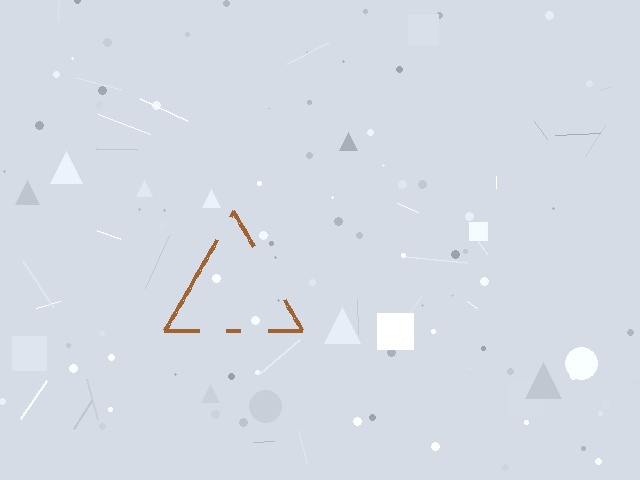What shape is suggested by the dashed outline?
The dashed outline suggests a triangle.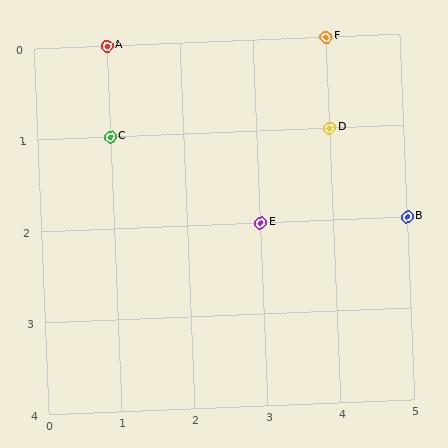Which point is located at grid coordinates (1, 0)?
Point A is at (1, 0).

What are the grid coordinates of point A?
Point A is at grid coordinates (1, 0).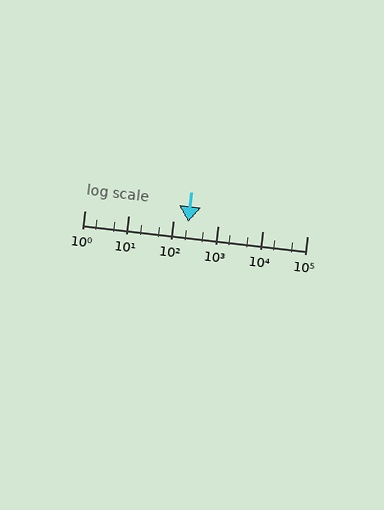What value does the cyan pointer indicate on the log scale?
The pointer indicates approximately 210.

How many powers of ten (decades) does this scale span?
The scale spans 5 decades, from 1 to 100000.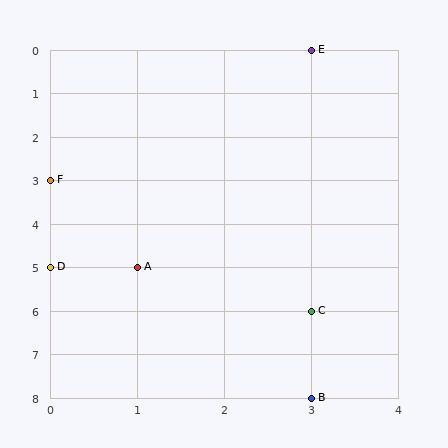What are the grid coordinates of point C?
Point C is at grid coordinates (3, 6).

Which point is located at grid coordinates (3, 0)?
Point E is at (3, 0).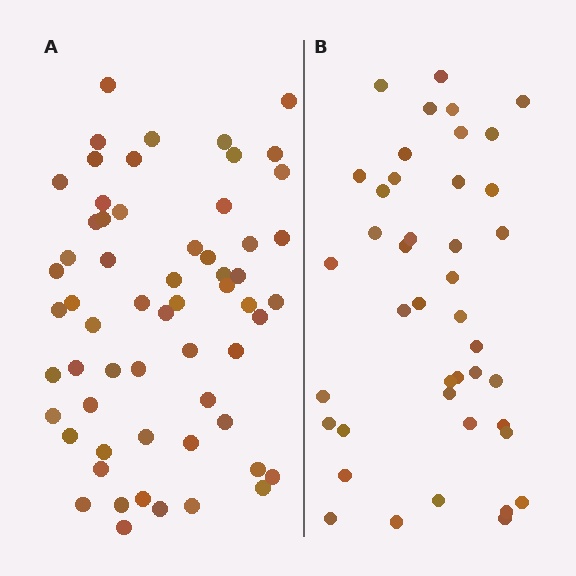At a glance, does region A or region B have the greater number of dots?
Region A (the left region) has more dots.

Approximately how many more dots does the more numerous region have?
Region A has approximately 20 more dots than region B.